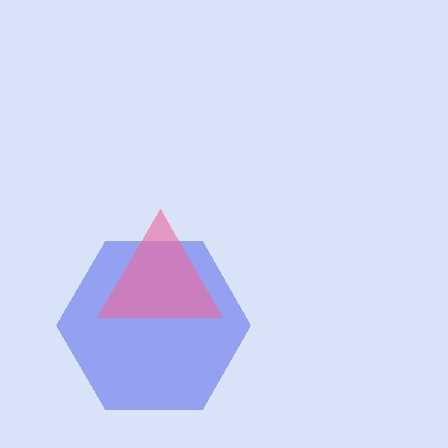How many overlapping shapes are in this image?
There are 2 overlapping shapes in the image.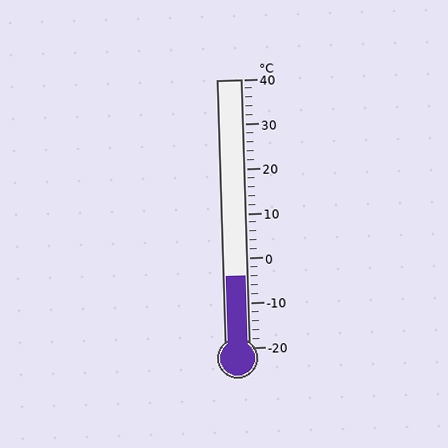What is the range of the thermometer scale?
The thermometer scale ranges from -20°C to 40°C.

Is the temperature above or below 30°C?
The temperature is below 30°C.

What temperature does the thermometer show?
The thermometer shows approximately -4°C.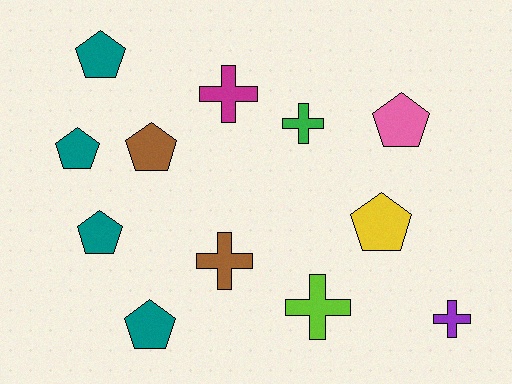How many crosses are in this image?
There are 5 crosses.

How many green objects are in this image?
There is 1 green object.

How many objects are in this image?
There are 12 objects.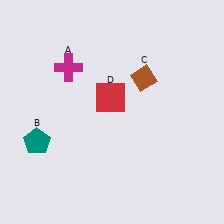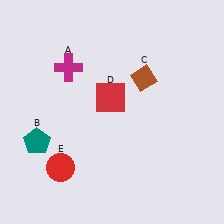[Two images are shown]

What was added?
A red circle (E) was added in Image 2.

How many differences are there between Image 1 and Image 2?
There is 1 difference between the two images.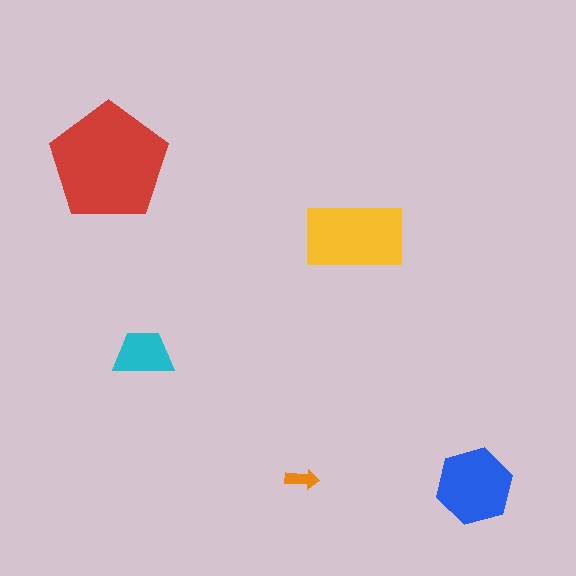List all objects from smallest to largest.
The orange arrow, the cyan trapezoid, the blue hexagon, the yellow rectangle, the red pentagon.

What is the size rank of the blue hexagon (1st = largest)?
3rd.